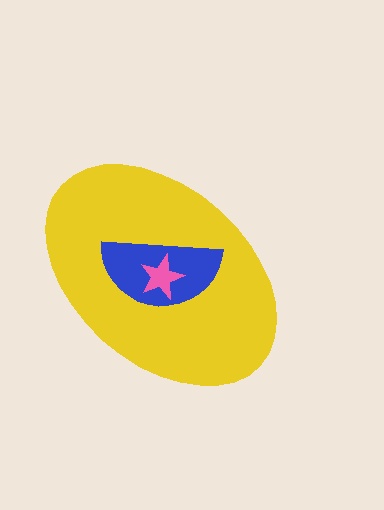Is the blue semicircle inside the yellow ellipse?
Yes.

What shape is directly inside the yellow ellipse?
The blue semicircle.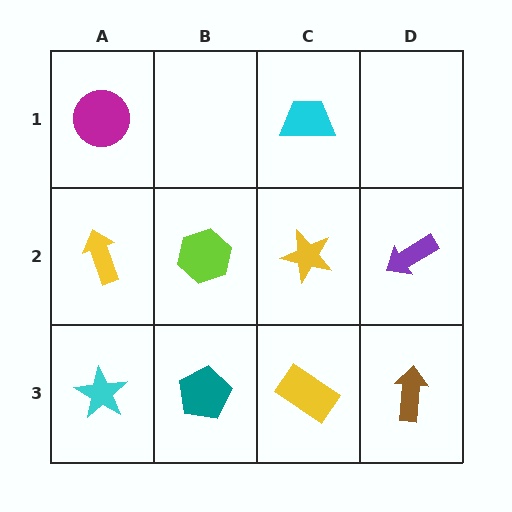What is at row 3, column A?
A cyan star.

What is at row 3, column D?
A brown arrow.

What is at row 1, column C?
A cyan trapezoid.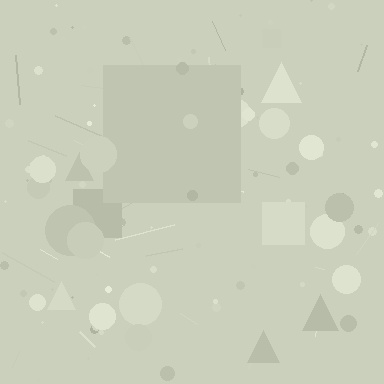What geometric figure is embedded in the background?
A square is embedded in the background.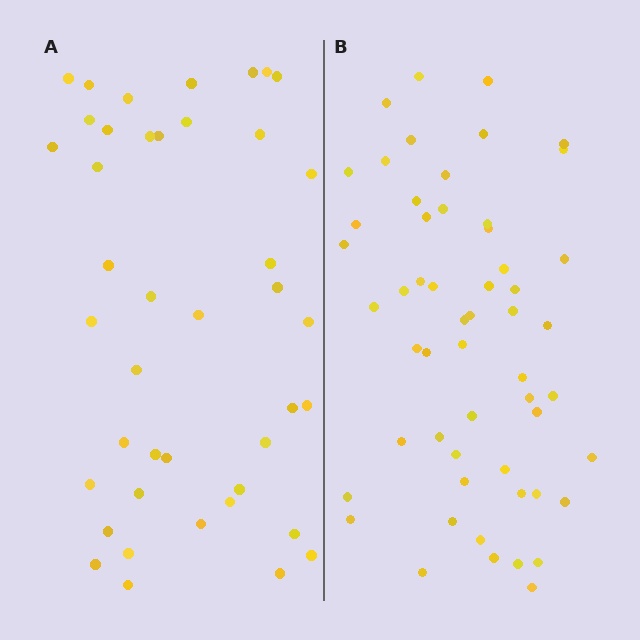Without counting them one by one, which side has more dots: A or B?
Region B (the right region) has more dots.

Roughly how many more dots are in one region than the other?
Region B has approximately 15 more dots than region A.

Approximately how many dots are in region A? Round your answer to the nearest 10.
About 40 dots. (The exact count is 42, which rounds to 40.)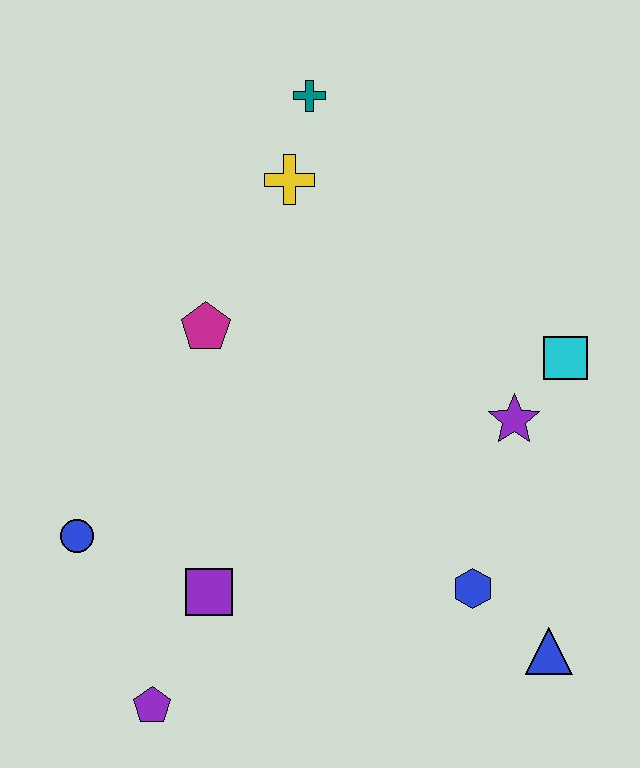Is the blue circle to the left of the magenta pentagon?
Yes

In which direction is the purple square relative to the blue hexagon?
The purple square is to the left of the blue hexagon.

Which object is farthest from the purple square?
The teal cross is farthest from the purple square.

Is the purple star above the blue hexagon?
Yes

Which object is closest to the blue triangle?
The blue hexagon is closest to the blue triangle.